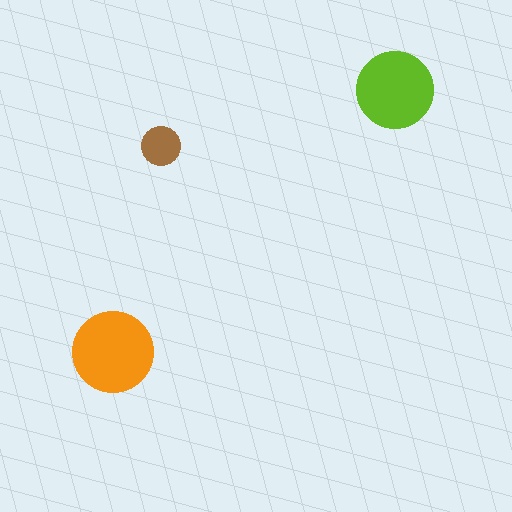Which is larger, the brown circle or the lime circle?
The lime one.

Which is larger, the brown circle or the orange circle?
The orange one.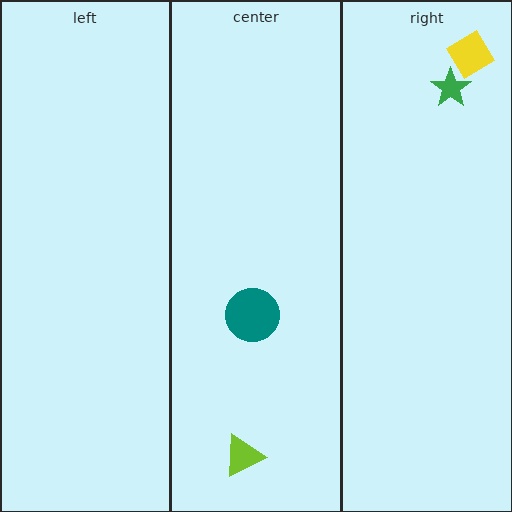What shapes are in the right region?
The yellow diamond, the green star.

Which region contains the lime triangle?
The center region.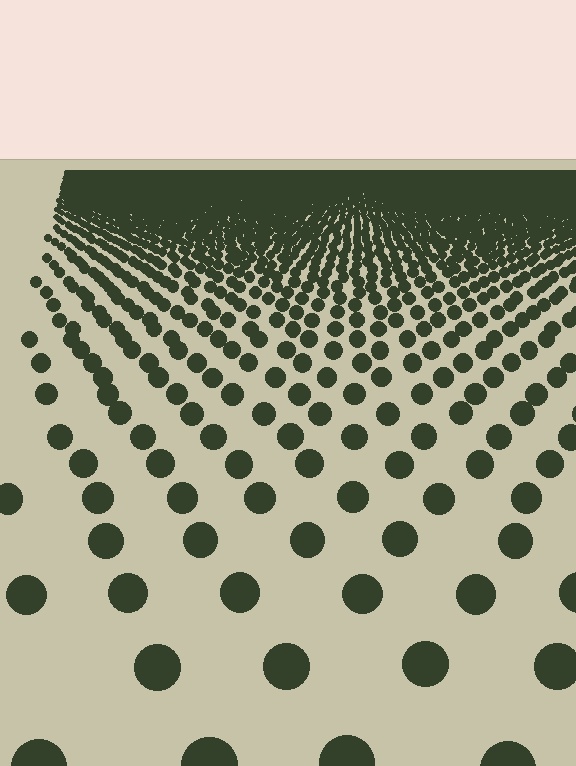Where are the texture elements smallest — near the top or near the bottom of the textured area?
Near the top.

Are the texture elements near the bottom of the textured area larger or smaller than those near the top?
Larger. Near the bottom, elements are closer to the viewer and appear at a bigger on-screen size.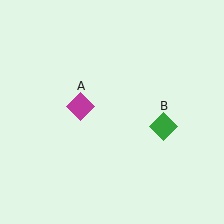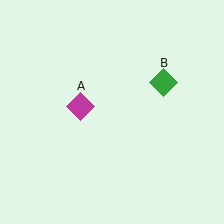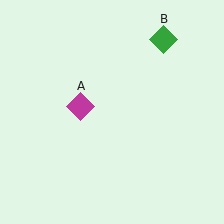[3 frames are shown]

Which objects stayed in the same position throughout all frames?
Magenta diamond (object A) remained stationary.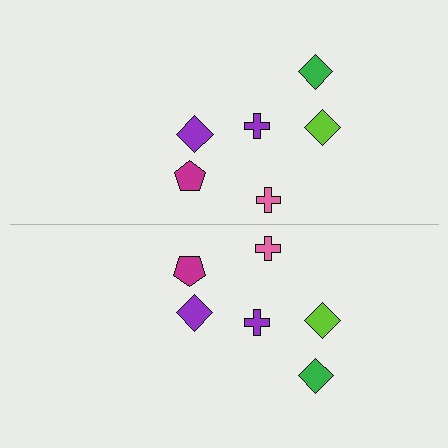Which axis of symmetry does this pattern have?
The pattern has a horizontal axis of symmetry running through the center of the image.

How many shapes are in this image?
There are 12 shapes in this image.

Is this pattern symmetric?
Yes, this pattern has bilateral (reflection) symmetry.